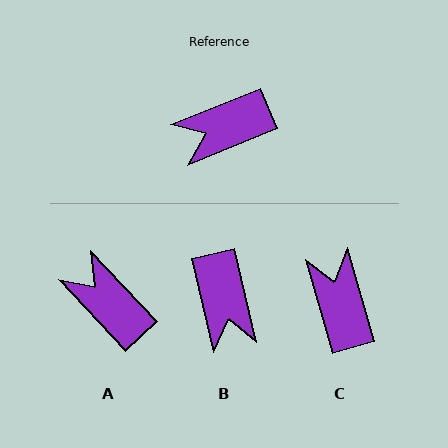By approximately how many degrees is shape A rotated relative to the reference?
Approximately 69 degrees clockwise.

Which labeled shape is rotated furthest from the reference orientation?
C, about 96 degrees away.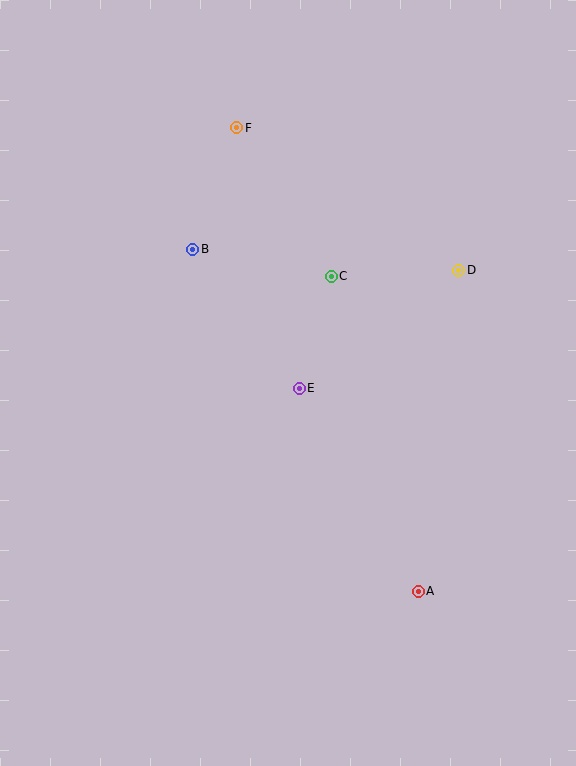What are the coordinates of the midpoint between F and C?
The midpoint between F and C is at (284, 202).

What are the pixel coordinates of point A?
Point A is at (418, 591).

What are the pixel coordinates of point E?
Point E is at (299, 388).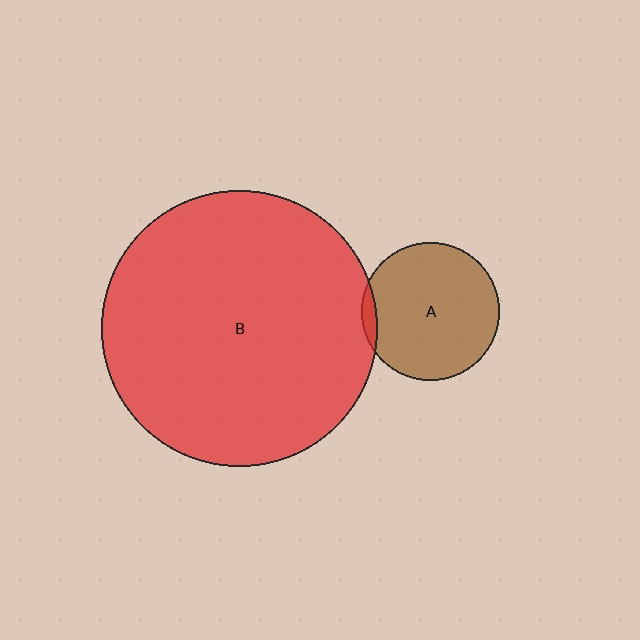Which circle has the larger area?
Circle B (red).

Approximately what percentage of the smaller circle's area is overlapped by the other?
Approximately 5%.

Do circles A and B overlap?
Yes.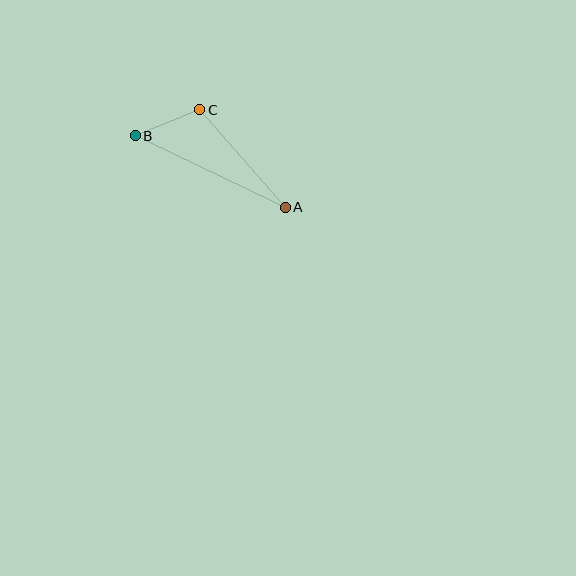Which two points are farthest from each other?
Points A and B are farthest from each other.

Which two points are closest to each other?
Points B and C are closest to each other.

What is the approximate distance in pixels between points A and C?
The distance between A and C is approximately 129 pixels.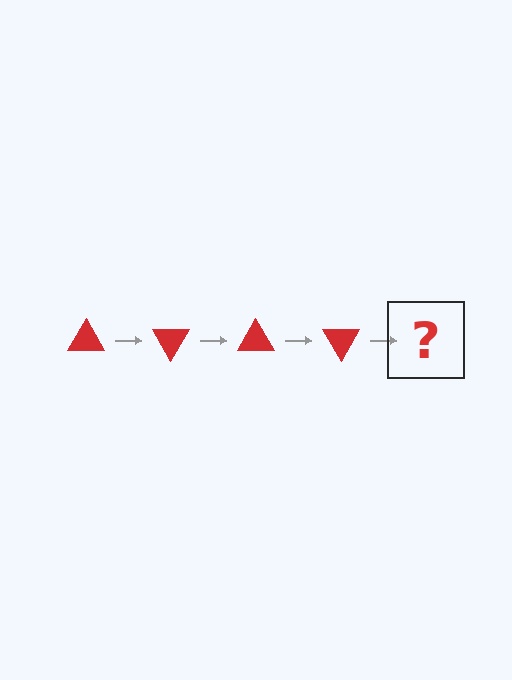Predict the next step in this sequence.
The next step is a red triangle rotated 240 degrees.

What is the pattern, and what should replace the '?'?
The pattern is that the triangle rotates 60 degrees each step. The '?' should be a red triangle rotated 240 degrees.